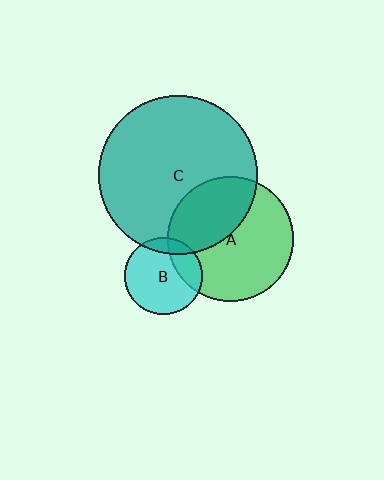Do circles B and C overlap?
Yes.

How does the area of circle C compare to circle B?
Approximately 4.2 times.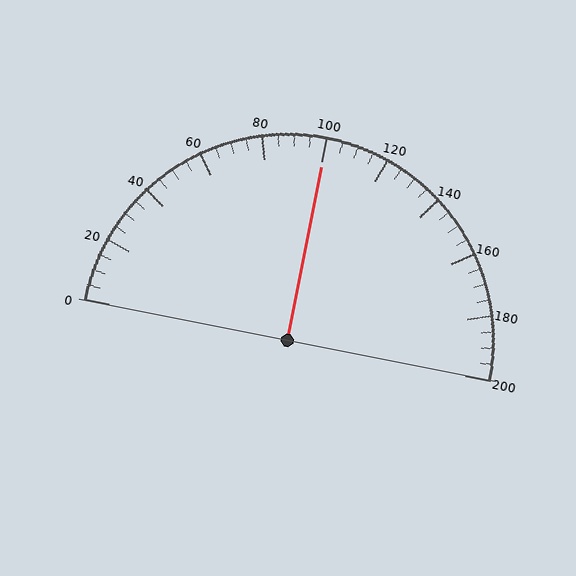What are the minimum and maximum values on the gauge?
The gauge ranges from 0 to 200.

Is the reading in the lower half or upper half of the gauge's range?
The reading is in the upper half of the range (0 to 200).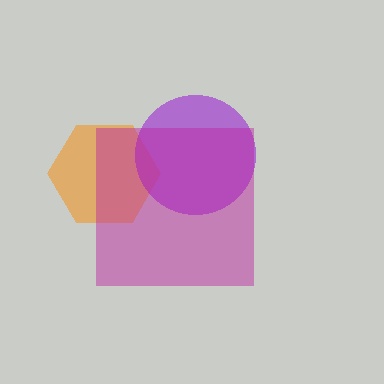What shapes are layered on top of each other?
The layered shapes are: an orange hexagon, a purple circle, a magenta square.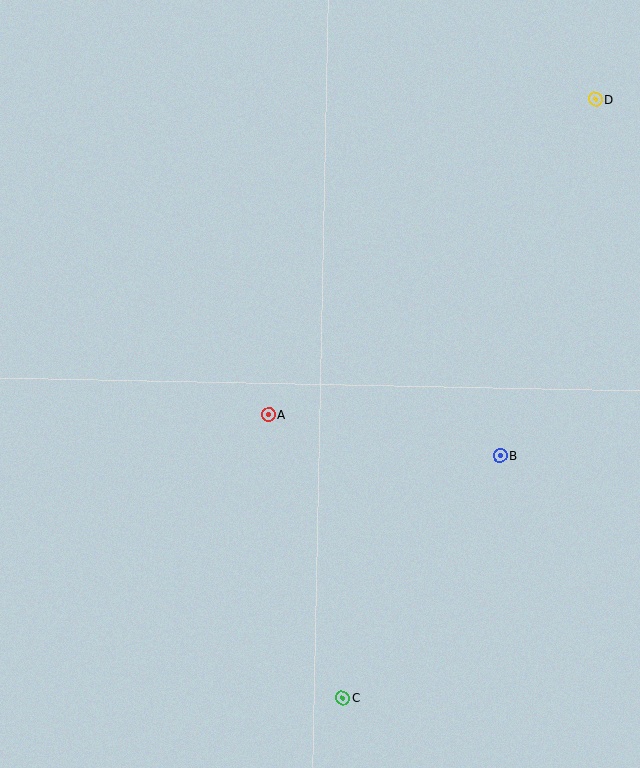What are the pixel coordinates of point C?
Point C is at (343, 698).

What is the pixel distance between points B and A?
The distance between B and A is 234 pixels.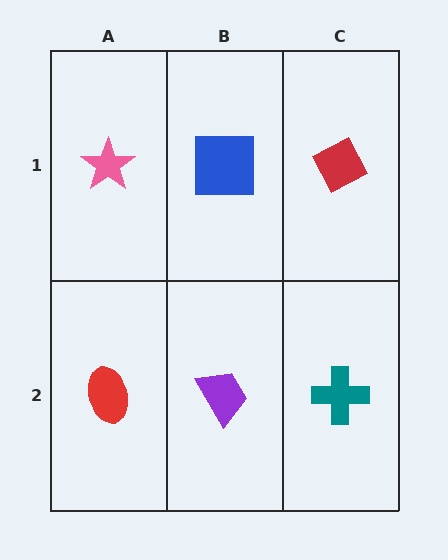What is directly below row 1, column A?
A red ellipse.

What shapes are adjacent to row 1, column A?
A red ellipse (row 2, column A), a blue square (row 1, column B).